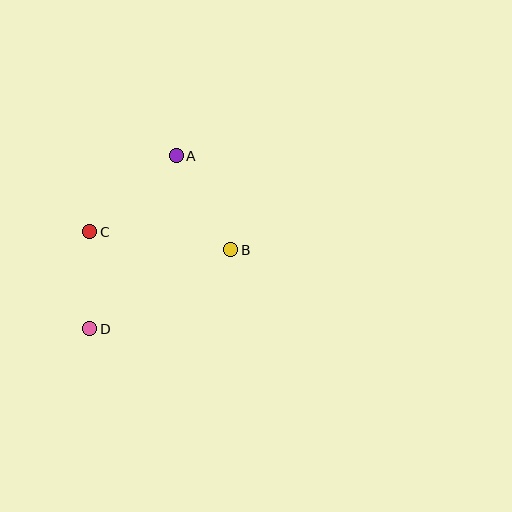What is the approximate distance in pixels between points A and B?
The distance between A and B is approximately 109 pixels.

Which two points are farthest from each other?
Points A and D are farthest from each other.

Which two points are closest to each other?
Points C and D are closest to each other.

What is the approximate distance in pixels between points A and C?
The distance between A and C is approximately 116 pixels.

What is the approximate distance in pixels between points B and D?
The distance between B and D is approximately 161 pixels.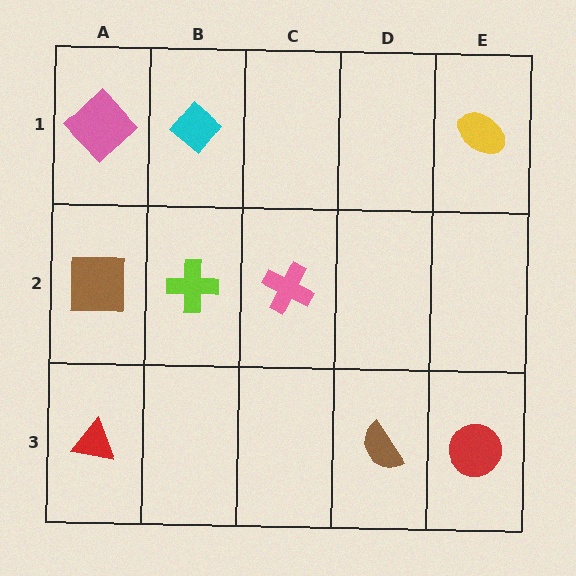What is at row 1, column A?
A pink diamond.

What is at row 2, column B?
A lime cross.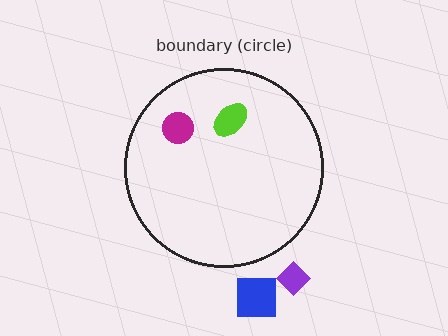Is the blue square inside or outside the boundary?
Outside.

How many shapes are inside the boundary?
2 inside, 2 outside.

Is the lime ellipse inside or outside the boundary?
Inside.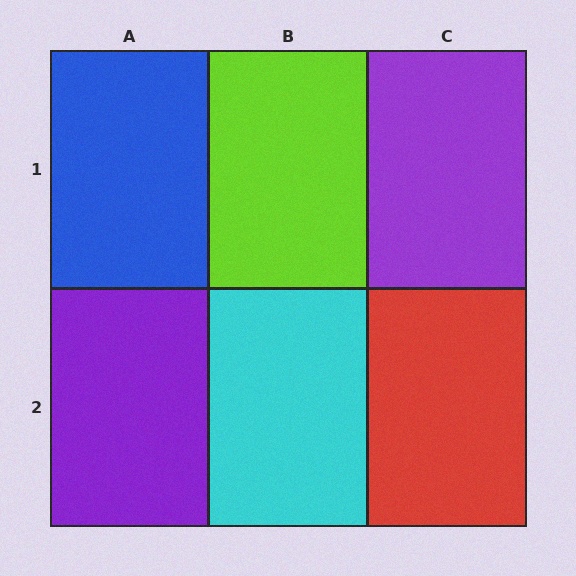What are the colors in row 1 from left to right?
Blue, lime, purple.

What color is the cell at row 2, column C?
Red.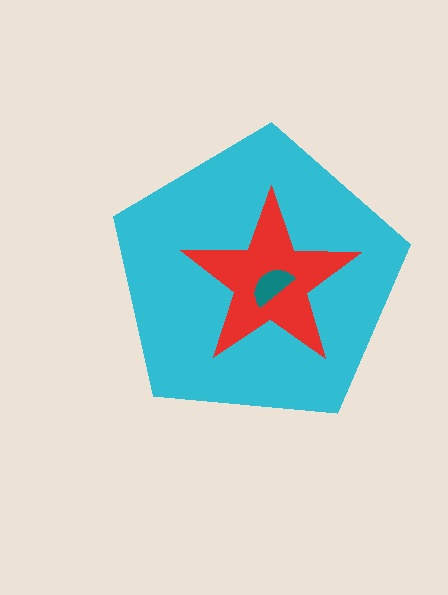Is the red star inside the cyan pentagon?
Yes.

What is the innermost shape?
The teal semicircle.